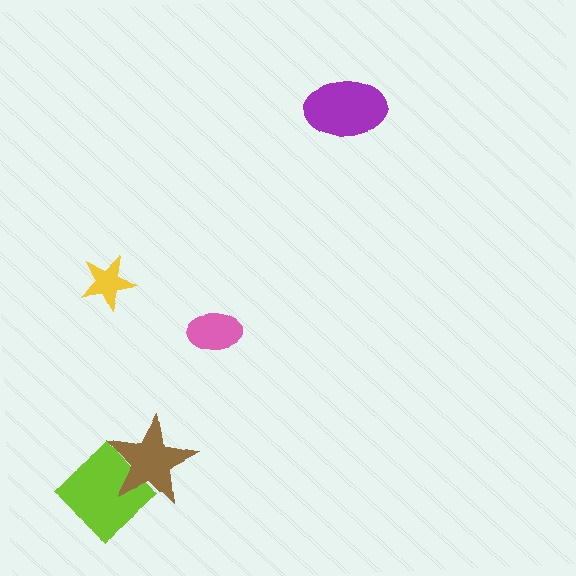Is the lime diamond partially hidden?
Yes, it is partially covered by another shape.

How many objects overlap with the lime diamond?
1 object overlaps with the lime diamond.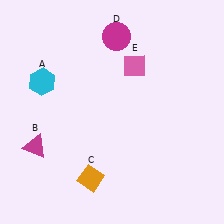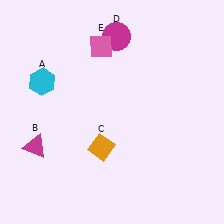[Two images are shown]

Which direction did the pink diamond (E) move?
The pink diamond (E) moved left.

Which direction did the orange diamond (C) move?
The orange diamond (C) moved up.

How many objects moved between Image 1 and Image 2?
2 objects moved between the two images.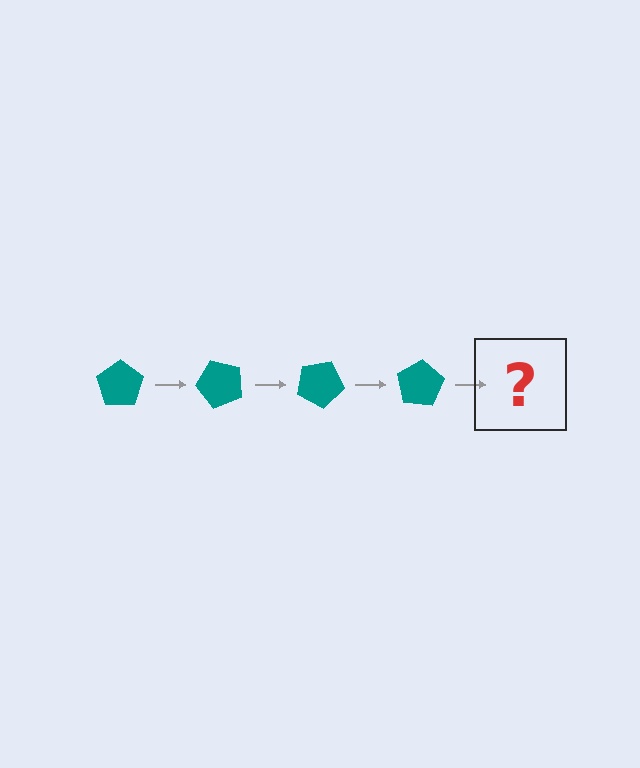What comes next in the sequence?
The next element should be a teal pentagon rotated 200 degrees.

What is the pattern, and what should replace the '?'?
The pattern is that the pentagon rotates 50 degrees each step. The '?' should be a teal pentagon rotated 200 degrees.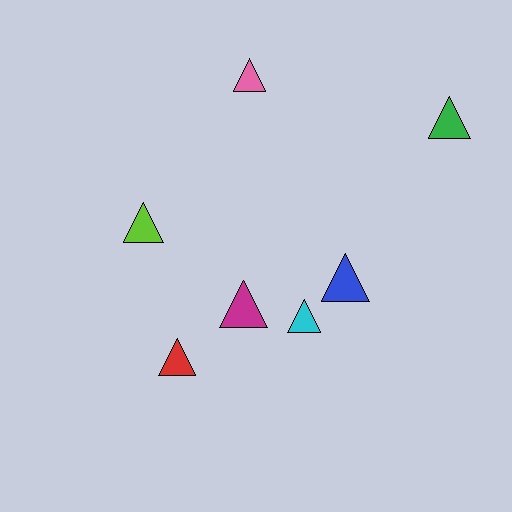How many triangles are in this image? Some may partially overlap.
There are 7 triangles.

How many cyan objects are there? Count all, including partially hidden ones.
There is 1 cyan object.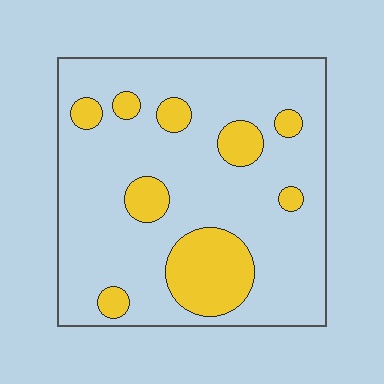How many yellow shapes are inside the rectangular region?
9.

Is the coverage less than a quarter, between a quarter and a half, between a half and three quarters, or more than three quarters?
Less than a quarter.